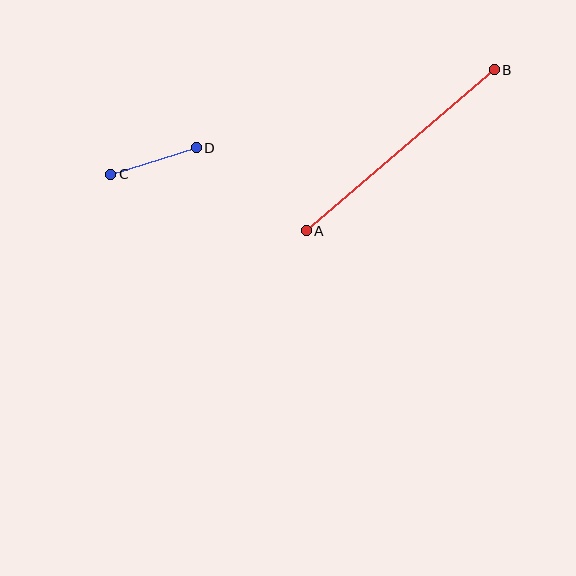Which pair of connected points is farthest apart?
Points A and B are farthest apart.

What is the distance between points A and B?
The distance is approximately 247 pixels.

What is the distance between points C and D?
The distance is approximately 90 pixels.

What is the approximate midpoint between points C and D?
The midpoint is at approximately (153, 161) pixels.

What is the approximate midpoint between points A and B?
The midpoint is at approximately (400, 150) pixels.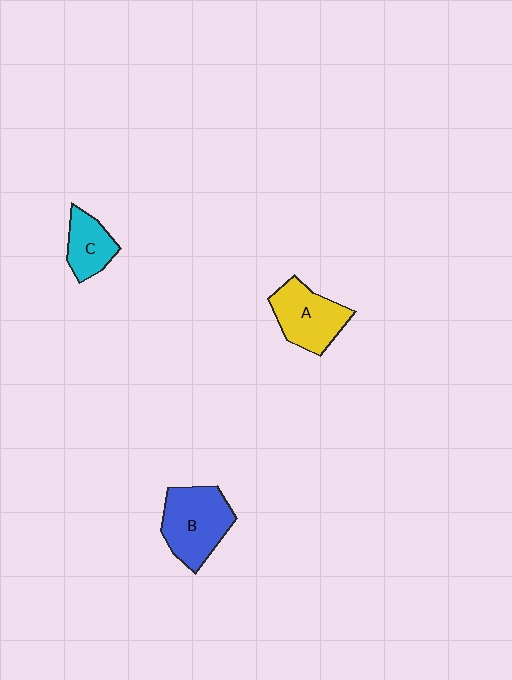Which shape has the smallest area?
Shape C (cyan).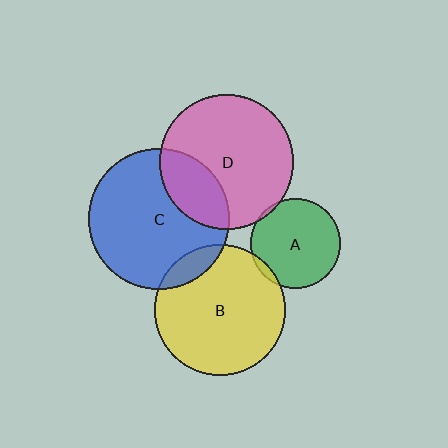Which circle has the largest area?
Circle C (blue).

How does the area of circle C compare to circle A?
Approximately 2.4 times.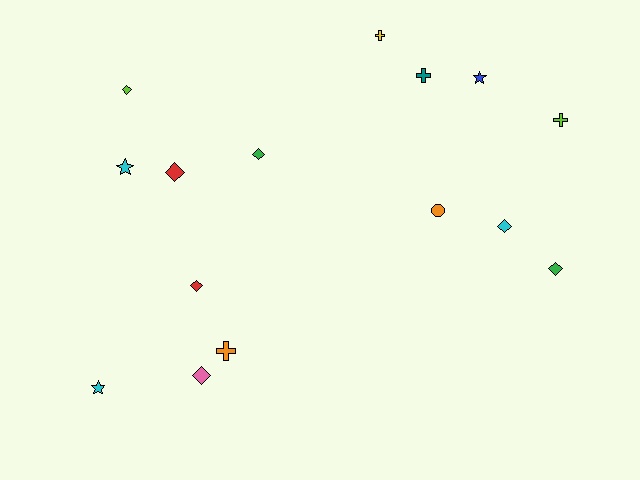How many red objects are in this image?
There are 2 red objects.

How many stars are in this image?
There are 3 stars.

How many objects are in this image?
There are 15 objects.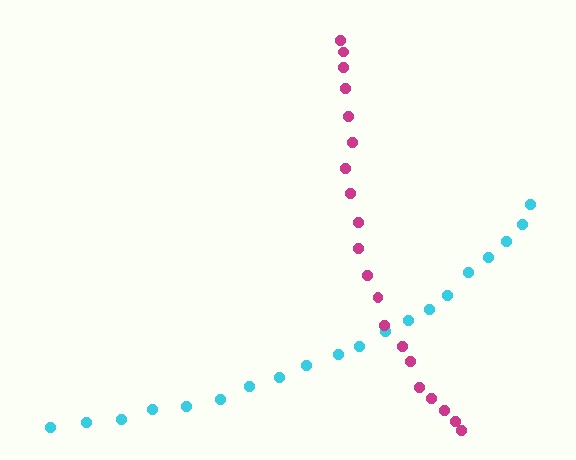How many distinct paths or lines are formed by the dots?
There are 2 distinct paths.